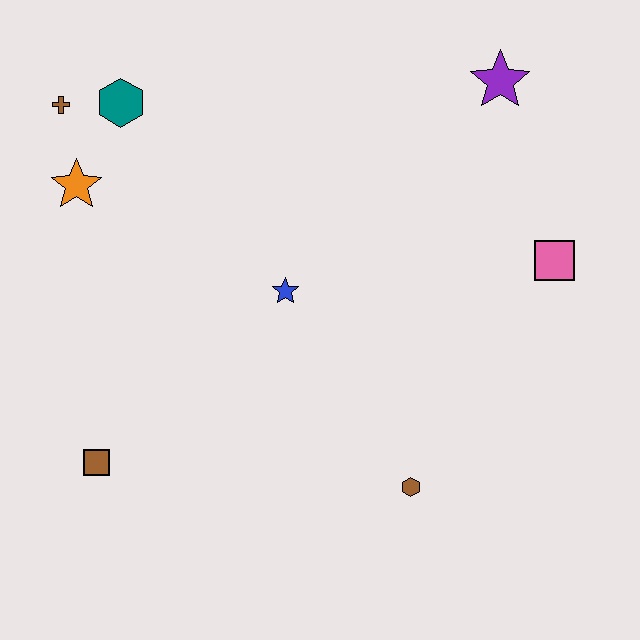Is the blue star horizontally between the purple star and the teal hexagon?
Yes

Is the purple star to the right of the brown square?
Yes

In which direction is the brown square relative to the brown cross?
The brown square is below the brown cross.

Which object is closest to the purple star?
The pink square is closest to the purple star.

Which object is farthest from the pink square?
The brown cross is farthest from the pink square.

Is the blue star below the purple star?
Yes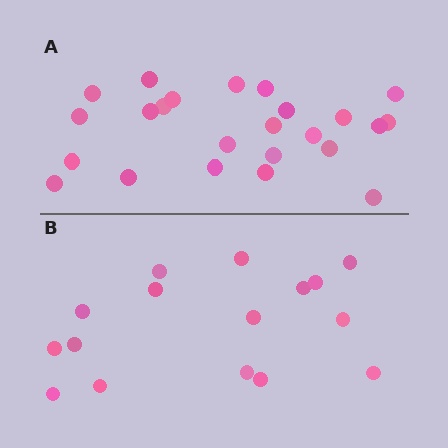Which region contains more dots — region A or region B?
Region A (the top region) has more dots.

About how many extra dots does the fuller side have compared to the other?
Region A has roughly 8 or so more dots than region B.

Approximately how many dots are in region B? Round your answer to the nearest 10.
About 20 dots. (The exact count is 16, which rounds to 20.)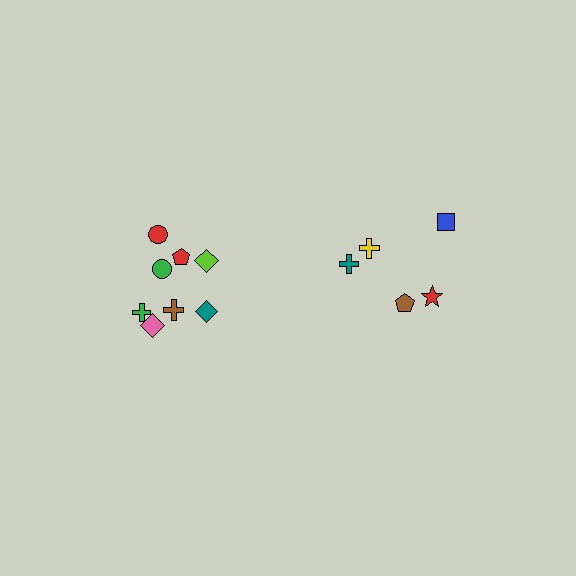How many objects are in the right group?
There are 5 objects.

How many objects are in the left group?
There are 8 objects.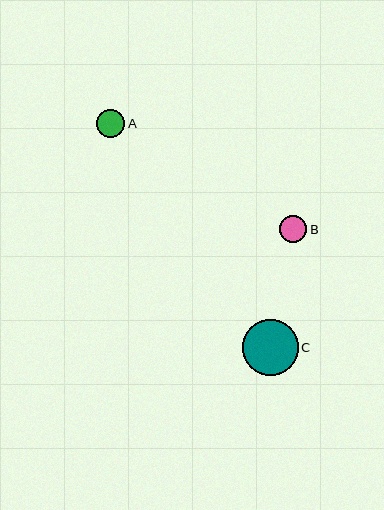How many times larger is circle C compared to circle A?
Circle C is approximately 2.0 times the size of circle A.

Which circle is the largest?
Circle C is the largest with a size of approximately 56 pixels.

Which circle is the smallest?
Circle B is the smallest with a size of approximately 27 pixels.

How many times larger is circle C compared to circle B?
Circle C is approximately 2.0 times the size of circle B.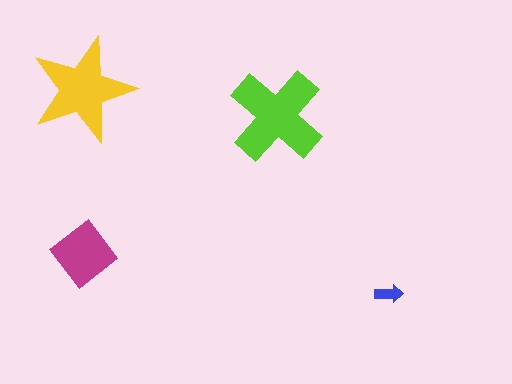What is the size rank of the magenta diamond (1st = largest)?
3rd.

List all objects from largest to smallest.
The lime cross, the yellow star, the magenta diamond, the blue arrow.